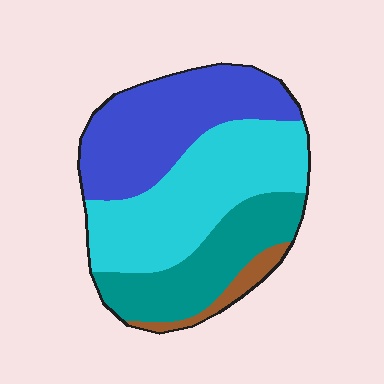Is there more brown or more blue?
Blue.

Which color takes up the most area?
Cyan, at roughly 40%.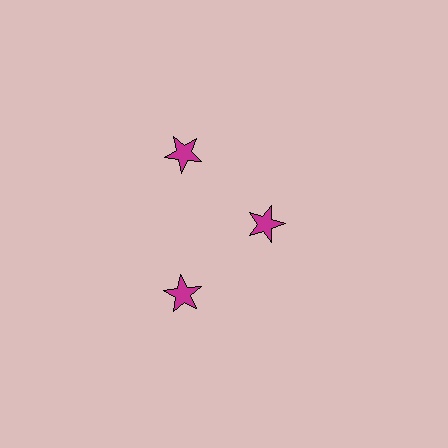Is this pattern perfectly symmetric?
No. The 3 magenta stars are arranged in a ring, but one element near the 3 o'clock position is pulled inward toward the center, breaking the 3-fold rotational symmetry.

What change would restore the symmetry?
The symmetry would be restored by moving it outward, back onto the ring so that all 3 stars sit at equal angles and equal distance from the center.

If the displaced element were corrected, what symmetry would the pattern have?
It would have 3-fold rotational symmetry — the pattern would map onto itself every 120 degrees.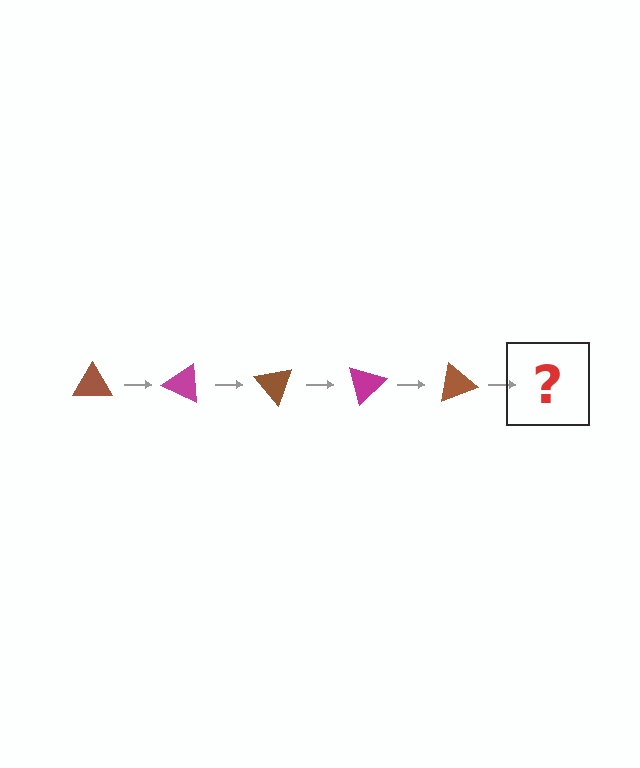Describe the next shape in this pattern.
It should be a magenta triangle, rotated 125 degrees from the start.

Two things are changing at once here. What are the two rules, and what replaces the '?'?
The two rules are that it rotates 25 degrees each step and the color cycles through brown and magenta. The '?' should be a magenta triangle, rotated 125 degrees from the start.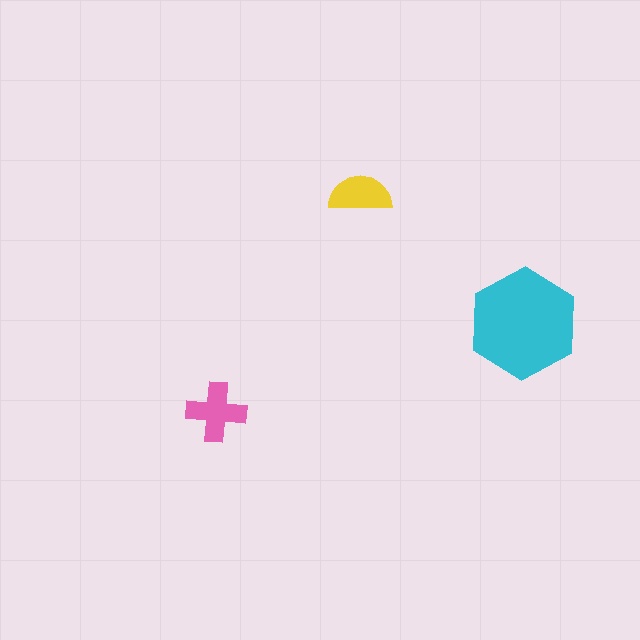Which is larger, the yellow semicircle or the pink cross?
The pink cross.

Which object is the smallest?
The yellow semicircle.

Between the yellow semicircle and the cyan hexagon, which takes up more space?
The cyan hexagon.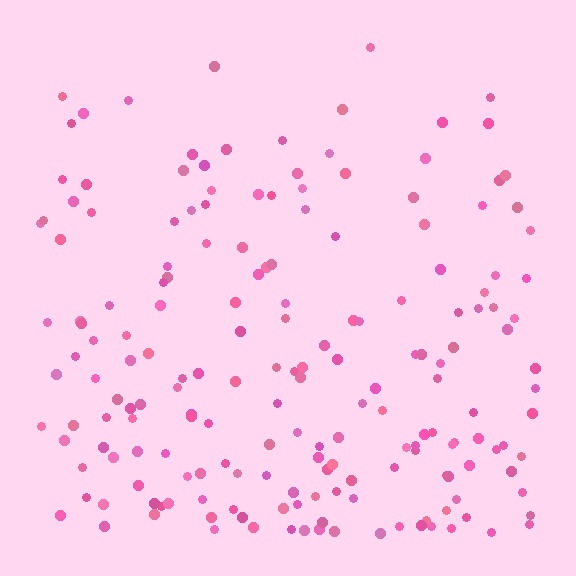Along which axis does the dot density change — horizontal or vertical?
Vertical.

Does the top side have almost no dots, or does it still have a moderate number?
Still a moderate number, just noticeably fewer than the bottom.